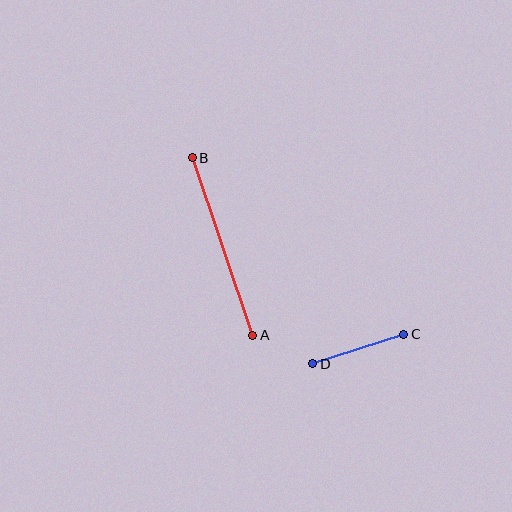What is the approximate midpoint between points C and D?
The midpoint is at approximately (358, 349) pixels.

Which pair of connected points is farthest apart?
Points A and B are farthest apart.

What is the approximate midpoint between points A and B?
The midpoint is at approximately (222, 247) pixels.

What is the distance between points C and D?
The distance is approximately 96 pixels.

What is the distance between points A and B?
The distance is approximately 188 pixels.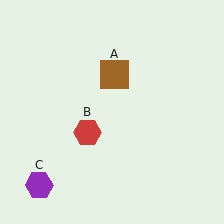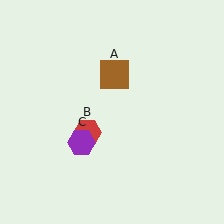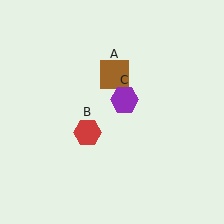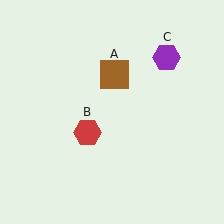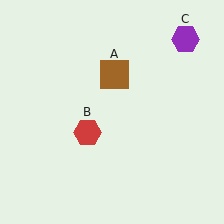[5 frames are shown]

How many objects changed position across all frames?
1 object changed position: purple hexagon (object C).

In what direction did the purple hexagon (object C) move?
The purple hexagon (object C) moved up and to the right.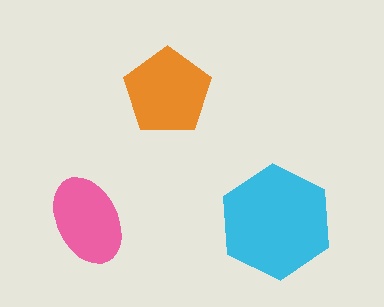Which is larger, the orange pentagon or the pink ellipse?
The orange pentagon.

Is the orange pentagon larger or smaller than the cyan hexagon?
Smaller.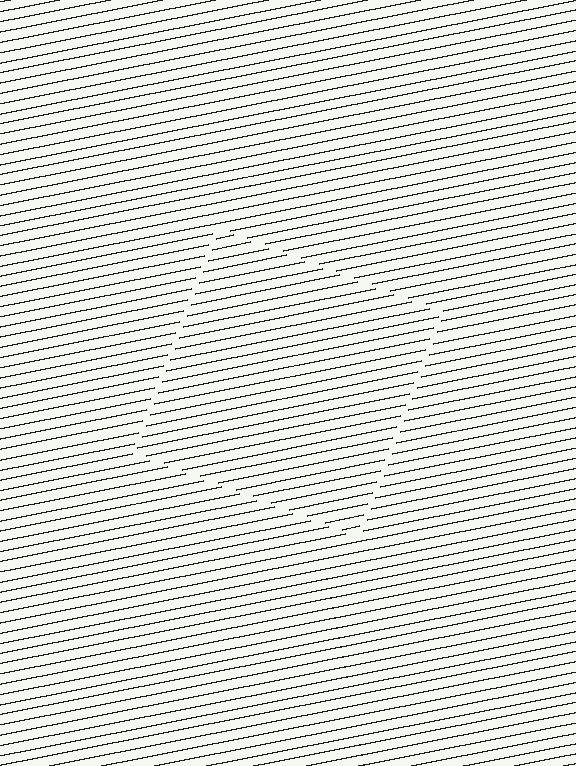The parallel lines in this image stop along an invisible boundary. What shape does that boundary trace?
An illusory square. The interior of the shape contains the same grating, shifted by half a period — the contour is defined by the phase discontinuity where line-ends from the inner and outer gratings abut.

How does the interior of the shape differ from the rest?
The interior of the shape contains the same grating, shifted by half a period — the contour is defined by the phase discontinuity where line-ends from the inner and outer gratings abut.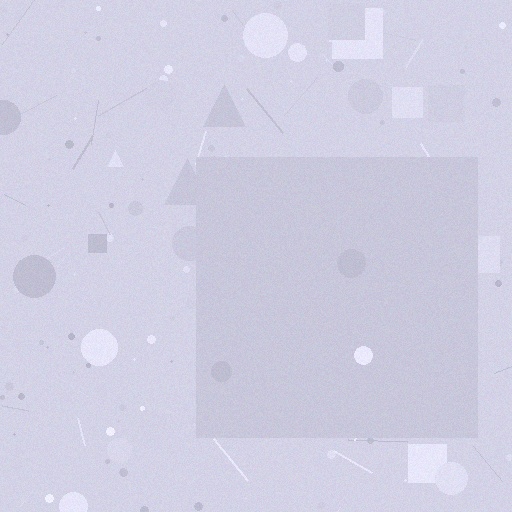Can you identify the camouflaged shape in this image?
The camouflaged shape is a square.